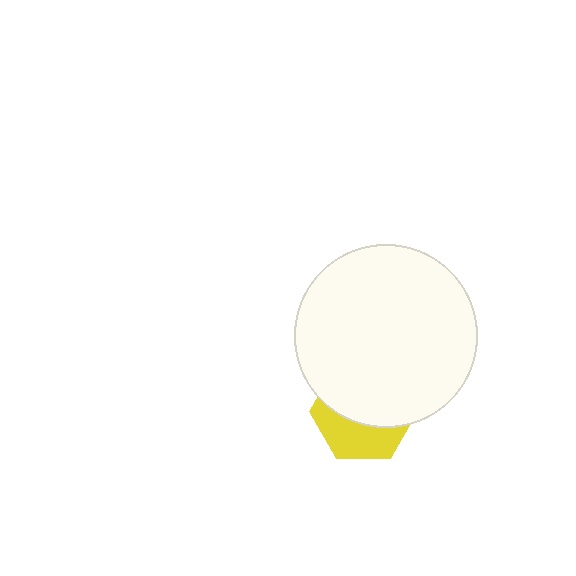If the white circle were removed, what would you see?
You would see the complete yellow hexagon.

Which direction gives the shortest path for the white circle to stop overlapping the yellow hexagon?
Moving up gives the shortest separation.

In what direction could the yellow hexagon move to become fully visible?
The yellow hexagon could move down. That would shift it out from behind the white circle entirely.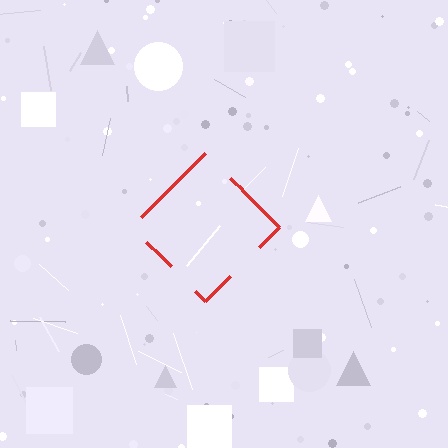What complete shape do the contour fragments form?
The contour fragments form a diamond.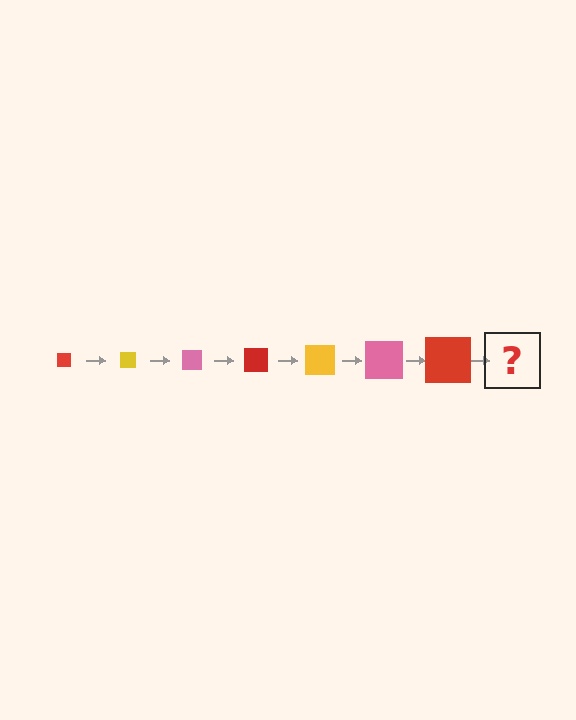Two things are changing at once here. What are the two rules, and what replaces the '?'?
The two rules are that the square grows larger each step and the color cycles through red, yellow, and pink. The '?' should be a yellow square, larger than the previous one.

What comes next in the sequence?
The next element should be a yellow square, larger than the previous one.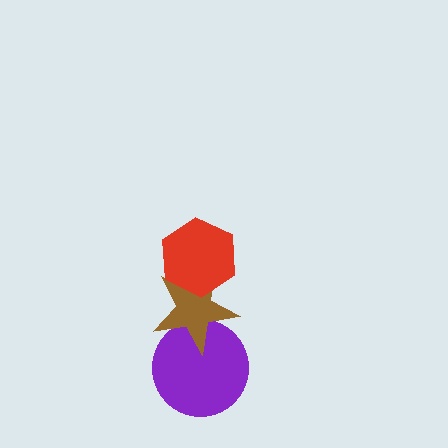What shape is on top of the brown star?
The red hexagon is on top of the brown star.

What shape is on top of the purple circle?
The brown star is on top of the purple circle.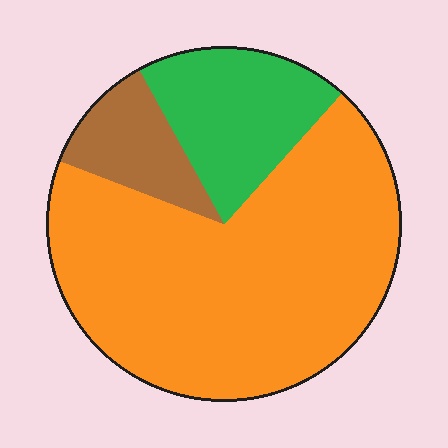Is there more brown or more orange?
Orange.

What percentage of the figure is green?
Green takes up between a sixth and a third of the figure.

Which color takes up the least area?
Brown, at roughly 10%.